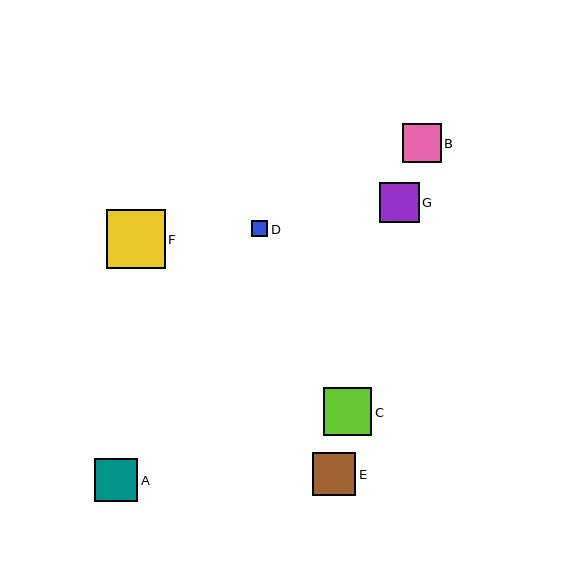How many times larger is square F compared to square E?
Square F is approximately 1.4 times the size of square E.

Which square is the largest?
Square F is the largest with a size of approximately 59 pixels.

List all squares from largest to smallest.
From largest to smallest: F, C, E, A, G, B, D.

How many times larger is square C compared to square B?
Square C is approximately 1.3 times the size of square B.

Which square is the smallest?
Square D is the smallest with a size of approximately 16 pixels.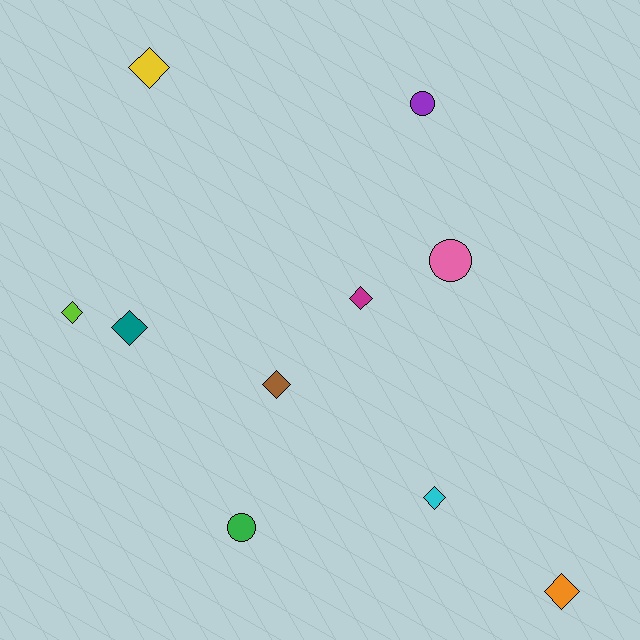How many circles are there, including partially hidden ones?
There are 3 circles.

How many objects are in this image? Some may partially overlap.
There are 10 objects.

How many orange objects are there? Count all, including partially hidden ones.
There is 1 orange object.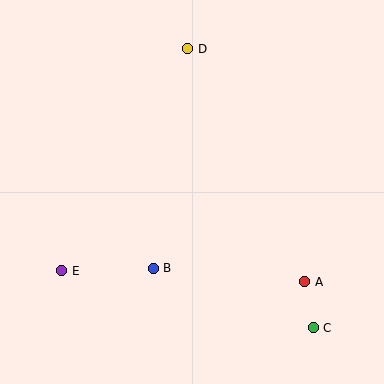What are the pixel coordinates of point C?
Point C is at (313, 328).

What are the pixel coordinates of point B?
Point B is at (153, 268).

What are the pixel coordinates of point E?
Point E is at (62, 271).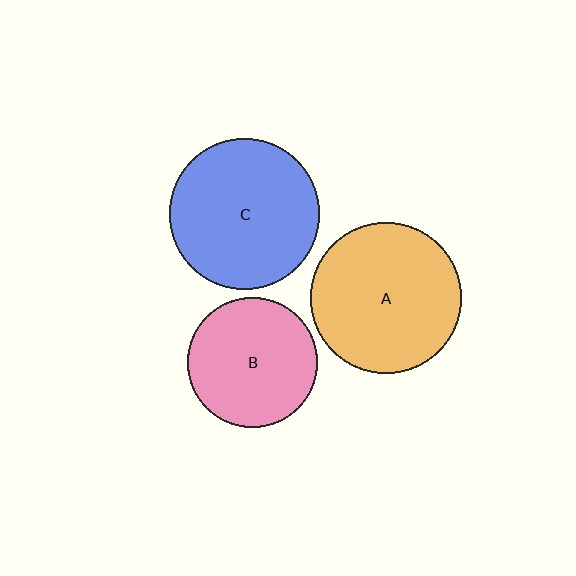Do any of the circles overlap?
No, none of the circles overlap.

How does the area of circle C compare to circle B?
Approximately 1.4 times.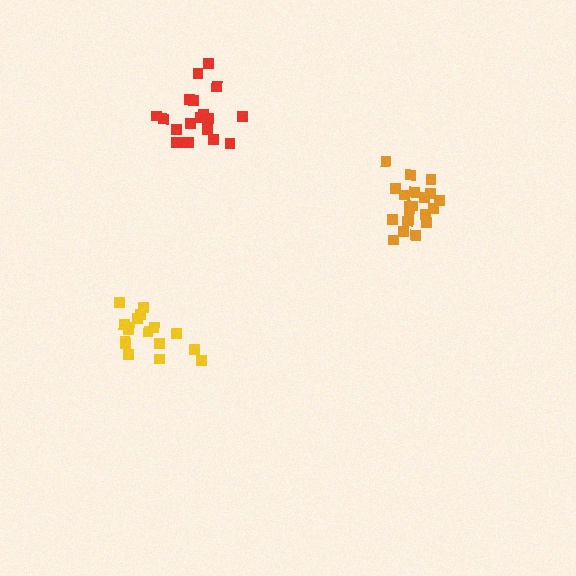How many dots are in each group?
Group 1: 17 dots, Group 2: 21 dots, Group 3: 20 dots (58 total).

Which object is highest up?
The red cluster is topmost.